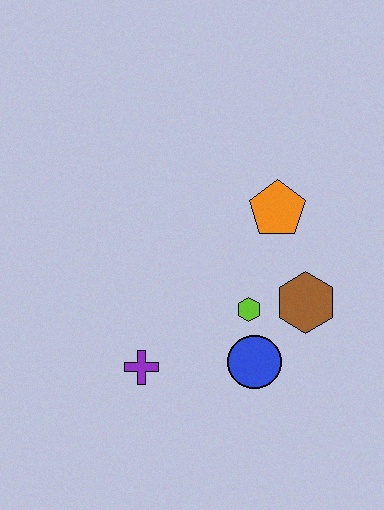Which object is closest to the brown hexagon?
The lime hexagon is closest to the brown hexagon.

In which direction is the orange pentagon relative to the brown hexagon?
The orange pentagon is above the brown hexagon.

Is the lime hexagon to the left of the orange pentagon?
Yes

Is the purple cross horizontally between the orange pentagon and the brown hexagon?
No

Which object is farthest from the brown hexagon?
The purple cross is farthest from the brown hexagon.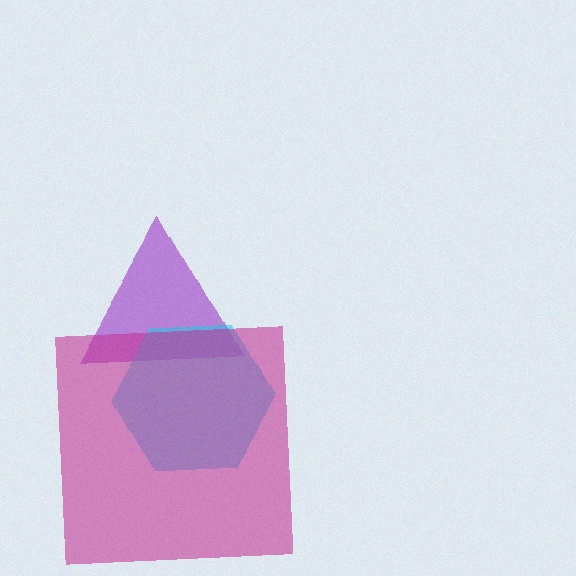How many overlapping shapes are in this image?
There are 3 overlapping shapes in the image.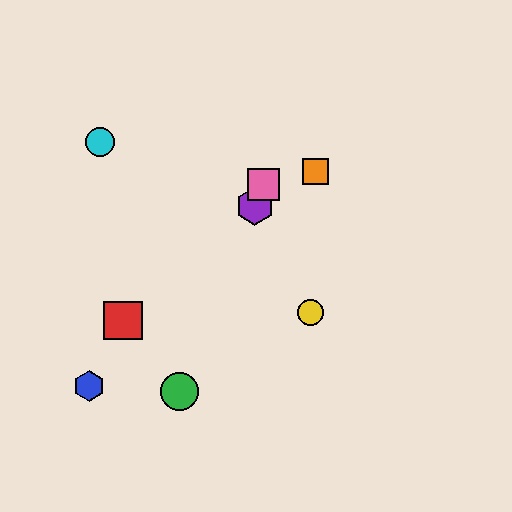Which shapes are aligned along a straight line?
The green circle, the purple hexagon, the pink square are aligned along a straight line.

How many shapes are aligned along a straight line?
3 shapes (the green circle, the purple hexagon, the pink square) are aligned along a straight line.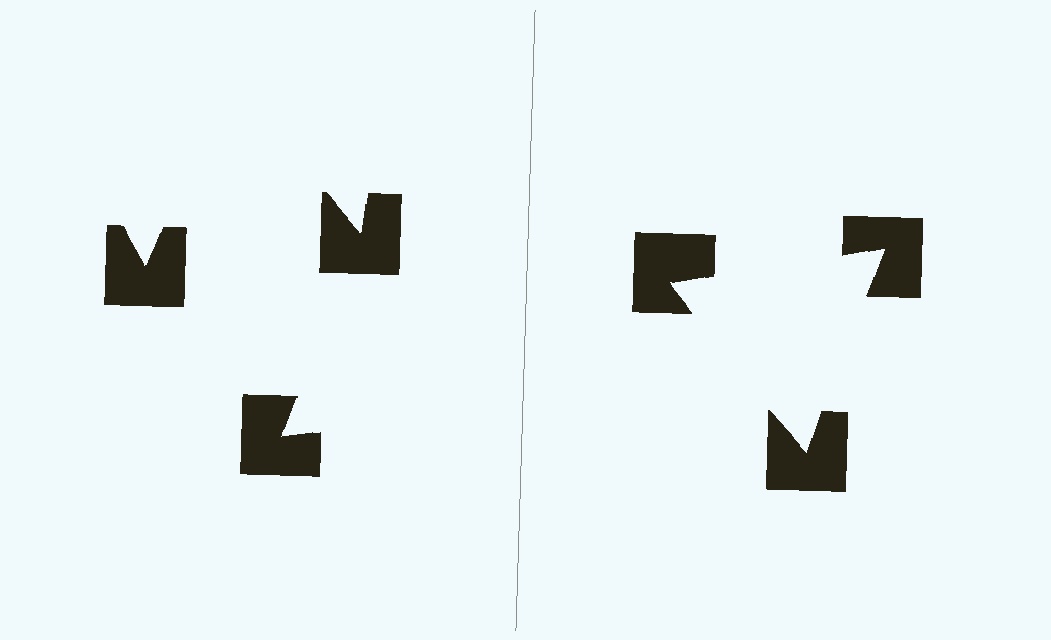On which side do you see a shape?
An illusory triangle appears on the right side. On the left side the wedge cuts are rotated, so no coherent shape forms.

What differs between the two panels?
The notched squares are positioned identically on both sides; only the wedge orientations differ. On the right they align to a triangle; on the left they are misaligned.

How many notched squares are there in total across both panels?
6 — 3 on each side.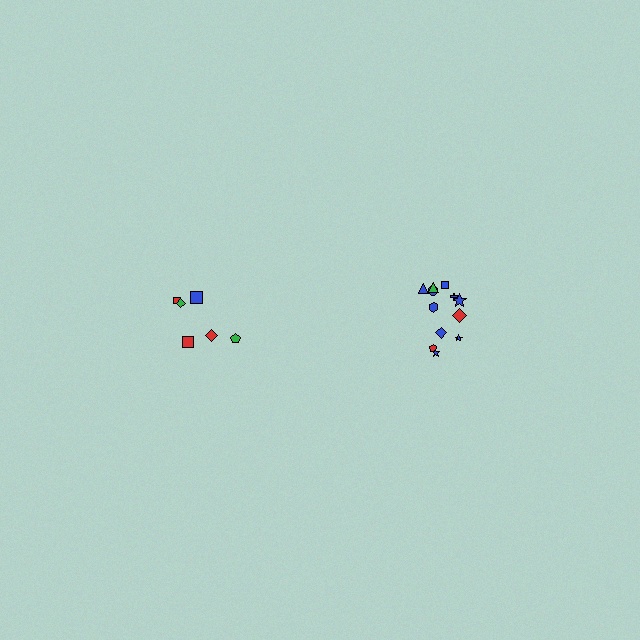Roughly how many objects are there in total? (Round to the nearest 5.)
Roughly 20 objects in total.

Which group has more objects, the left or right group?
The right group.